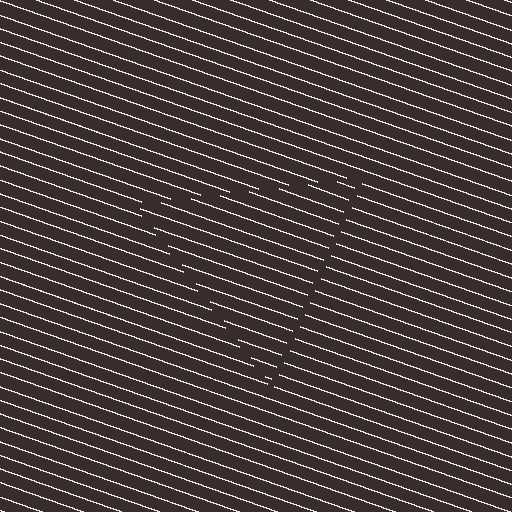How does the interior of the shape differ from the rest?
The interior of the shape contains the same grating, shifted by half a period — the contour is defined by the phase discontinuity where line-ends from the inner and outer gratings abut.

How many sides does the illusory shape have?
3 sides — the line-ends trace a triangle.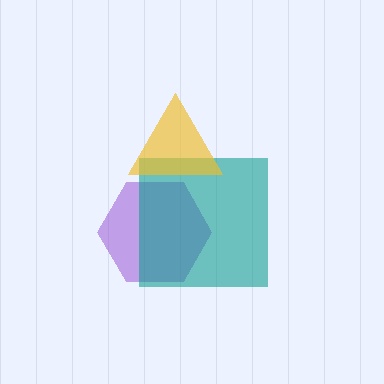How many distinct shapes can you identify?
There are 3 distinct shapes: a purple hexagon, a teal square, a yellow triangle.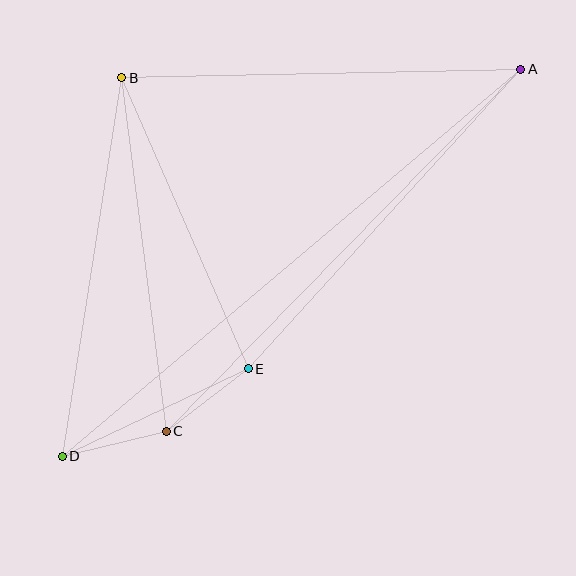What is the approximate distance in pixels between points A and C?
The distance between A and C is approximately 507 pixels.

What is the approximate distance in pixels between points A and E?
The distance between A and E is approximately 405 pixels.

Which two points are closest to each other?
Points C and E are closest to each other.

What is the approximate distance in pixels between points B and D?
The distance between B and D is approximately 383 pixels.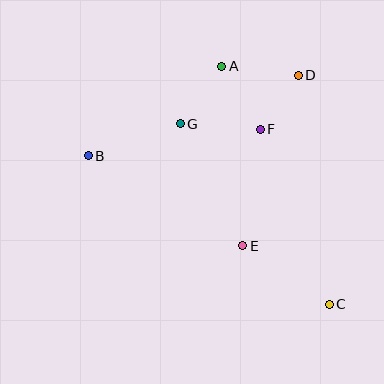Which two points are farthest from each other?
Points B and C are farthest from each other.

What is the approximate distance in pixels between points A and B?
The distance between A and B is approximately 161 pixels.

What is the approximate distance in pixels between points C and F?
The distance between C and F is approximately 188 pixels.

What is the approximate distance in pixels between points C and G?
The distance between C and G is approximately 234 pixels.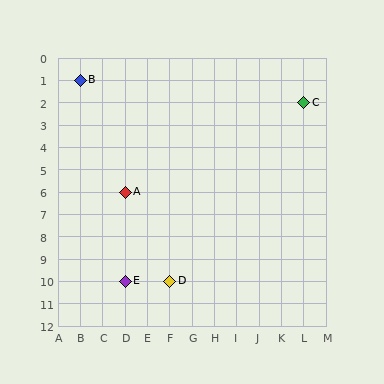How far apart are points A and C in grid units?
Points A and C are 8 columns and 4 rows apart (about 8.9 grid units diagonally).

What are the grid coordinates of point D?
Point D is at grid coordinates (F, 10).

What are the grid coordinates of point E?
Point E is at grid coordinates (D, 10).